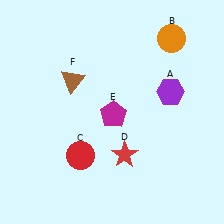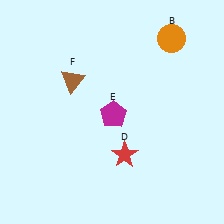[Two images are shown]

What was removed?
The purple hexagon (A), the red circle (C) were removed in Image 2.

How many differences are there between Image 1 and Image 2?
There are 2 differences between the two images.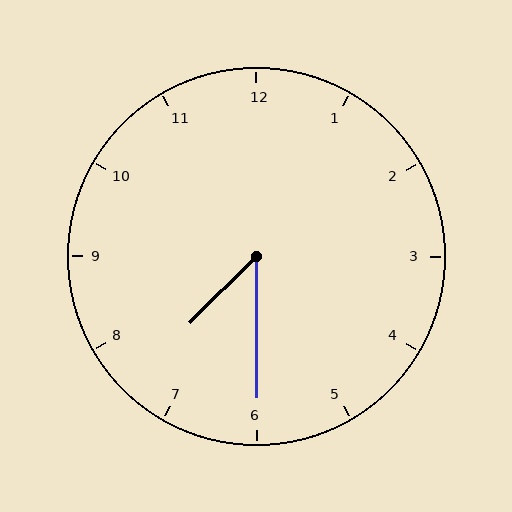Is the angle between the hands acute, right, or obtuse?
It is acute.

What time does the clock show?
7:30.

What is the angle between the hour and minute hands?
Approximately 45 degrees.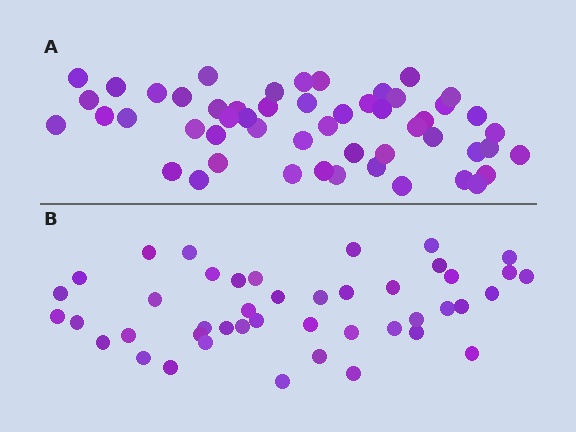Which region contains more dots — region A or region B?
Region A (the top region) has more dots.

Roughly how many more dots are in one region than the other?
Region A has roughly 8 or so more dots than region B.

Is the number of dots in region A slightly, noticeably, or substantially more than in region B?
Region A has only slightly more — the two regions are fairly close. The ratio is roughly 1.2 to 1.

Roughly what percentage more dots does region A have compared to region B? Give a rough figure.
About 20% more.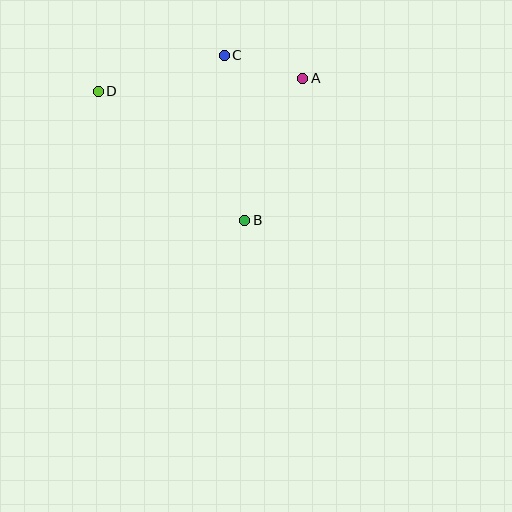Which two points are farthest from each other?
Points A and D are farthest from each other.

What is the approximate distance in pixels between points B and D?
The distance between B and D is approximately 195 pixels.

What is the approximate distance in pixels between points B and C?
The distance between B and C is approximately 166 pixels.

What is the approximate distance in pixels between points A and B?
The distance between A and B is approximately 153 pixels.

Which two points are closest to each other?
Points A and C are closest to each other.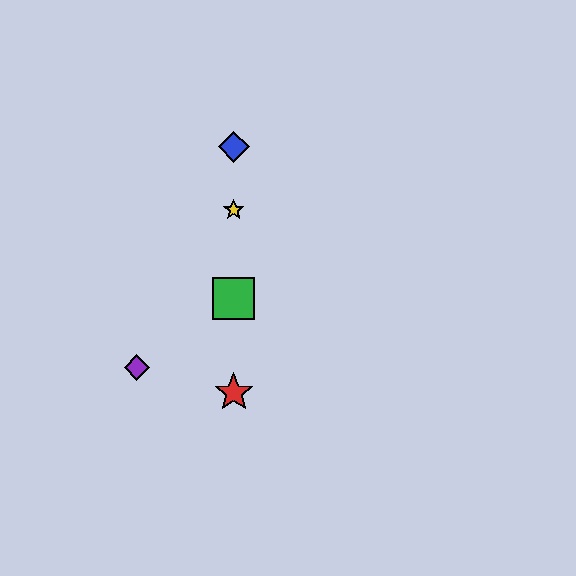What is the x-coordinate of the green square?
The green square is at x≈234.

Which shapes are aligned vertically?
The red star, the blue diamond, the green square, the yellow star are aligned vertically.